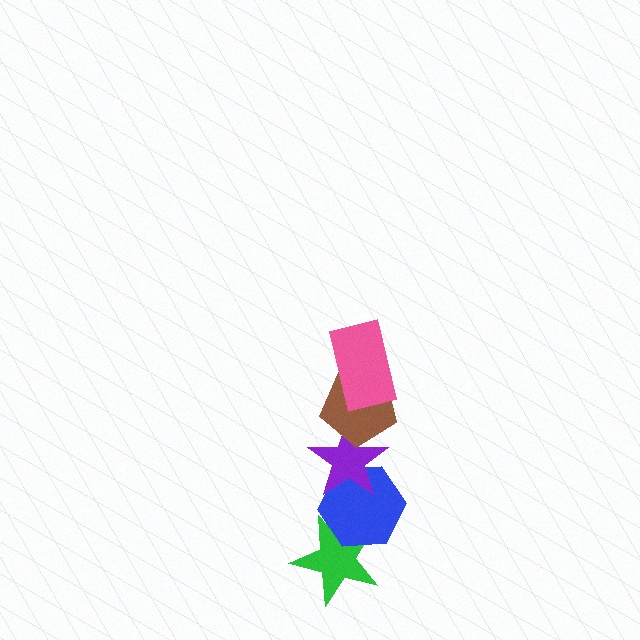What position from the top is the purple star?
The purple star is 3rd from the top.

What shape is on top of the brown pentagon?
The pink rectangle is on top of the brown pentagon.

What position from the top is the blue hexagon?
The blue hexagon is 4th from the top.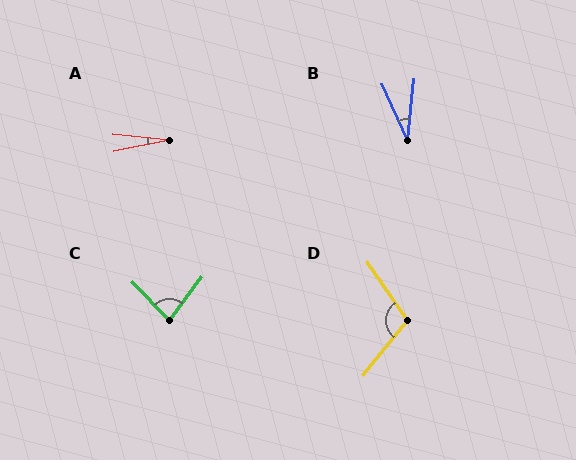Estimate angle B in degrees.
Approximately 30 degrees.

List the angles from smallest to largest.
A (18°), B (30°), C (81°), D (106°).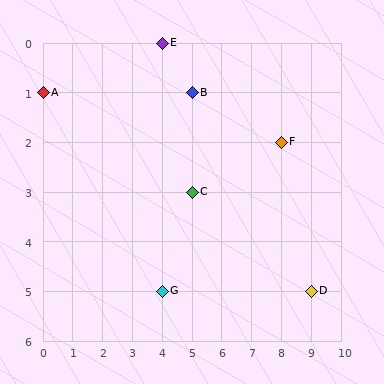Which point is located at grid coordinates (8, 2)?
Point F is at (8, 2).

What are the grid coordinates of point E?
Point E is at grid coordinates (4, 0).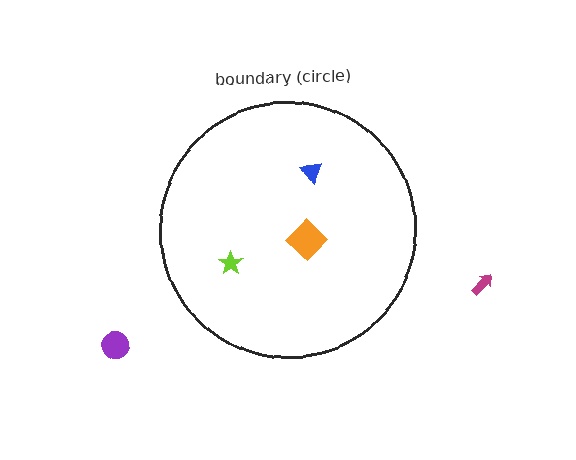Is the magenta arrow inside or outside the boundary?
Outside.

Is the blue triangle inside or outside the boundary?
Inside.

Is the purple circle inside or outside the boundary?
Outside.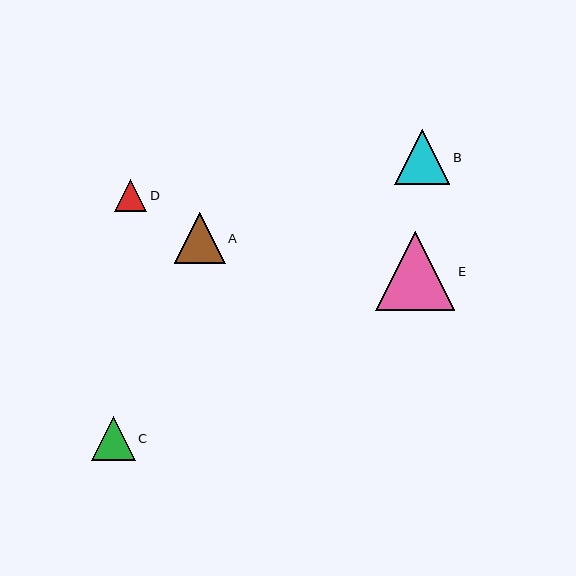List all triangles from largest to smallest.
From largest to smallest: E, B, A, C, D.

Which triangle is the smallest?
Triangle D is the smallest with a size of approximately 32 pixels.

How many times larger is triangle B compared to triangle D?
Triangle B is approximately 1.7 times the size of triangle D.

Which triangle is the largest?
Triangle E is the largest with a size of approximately 79 pixels.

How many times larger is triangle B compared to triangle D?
Triangle B is approximately 1.7 times the size of triangle D.